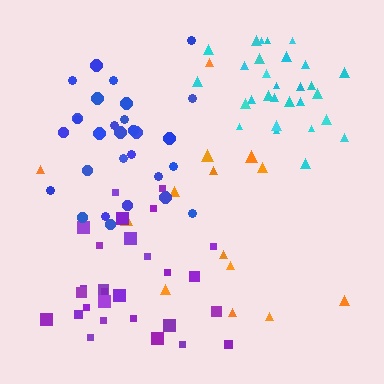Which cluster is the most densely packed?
Cyan.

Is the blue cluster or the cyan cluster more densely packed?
Cyan.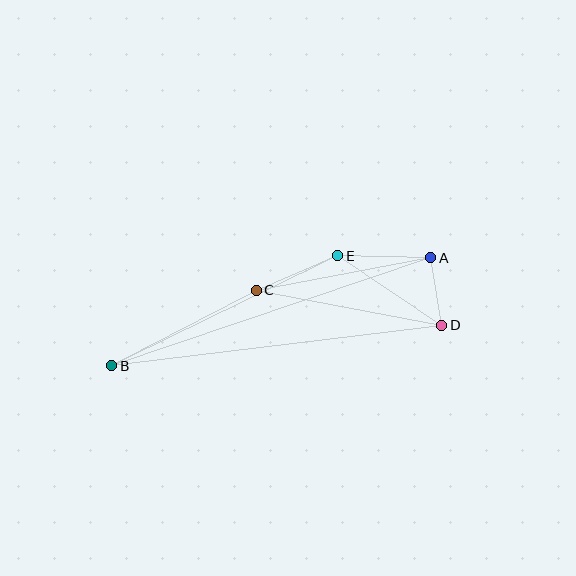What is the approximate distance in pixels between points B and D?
The distance between B and D is approximately 332 pixels.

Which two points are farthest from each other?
Points A and B are farthest from each other.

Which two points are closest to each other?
Points A and D are closest to each other.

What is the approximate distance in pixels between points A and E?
The distance between A and E is approximately 93 pixels.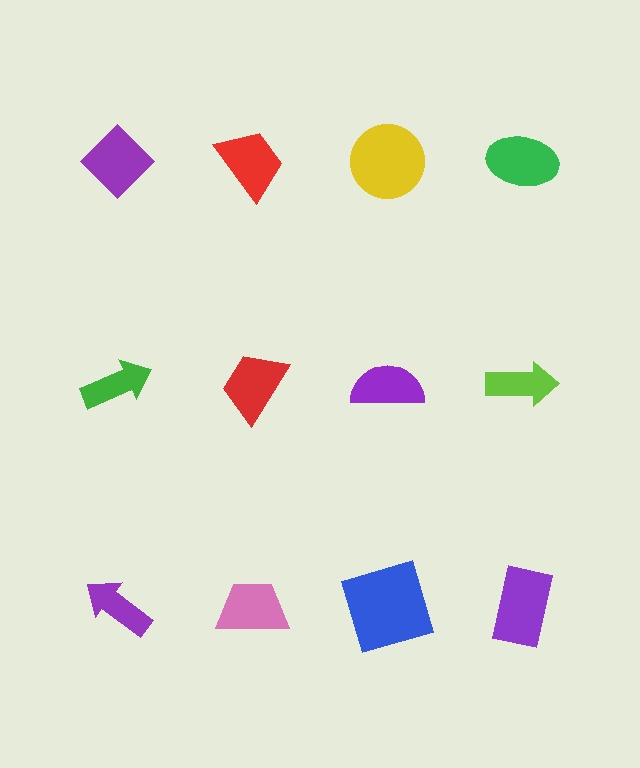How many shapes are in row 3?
4 shapes.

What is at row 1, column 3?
A yellow circle.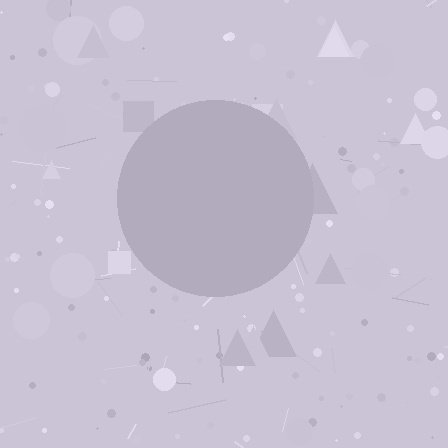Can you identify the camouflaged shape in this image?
The camouflaged shape is a circle.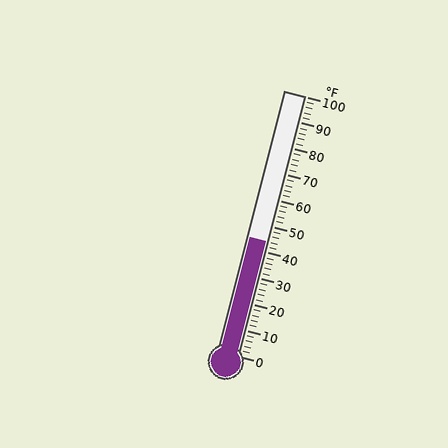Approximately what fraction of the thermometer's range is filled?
The thermometer is filled to approximately 45% of its range.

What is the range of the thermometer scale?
The thermometer scale ranges from 0°F to 100°F.